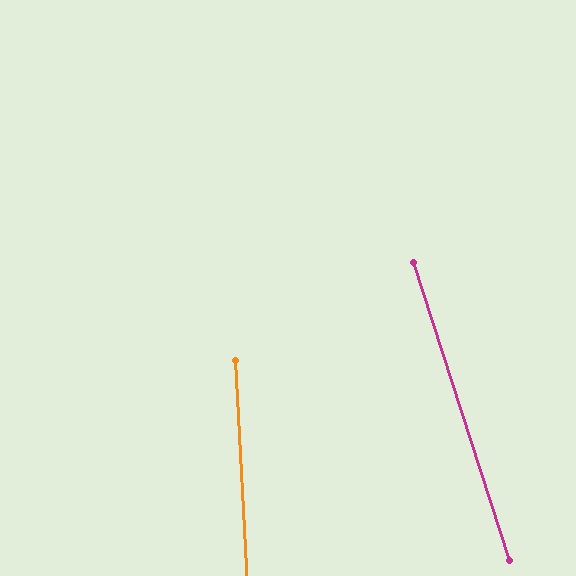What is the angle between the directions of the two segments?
Approximately 15 degrees.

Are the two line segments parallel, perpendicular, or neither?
Neither parallel nor perpendicular — they differ by about 15°.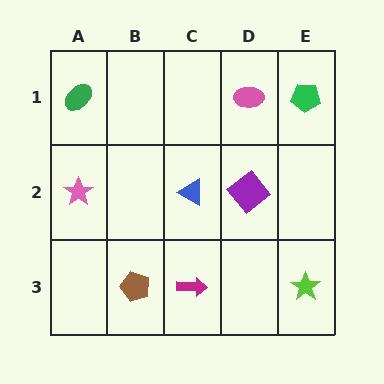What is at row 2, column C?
A blue triangle.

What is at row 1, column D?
A pink ellipse.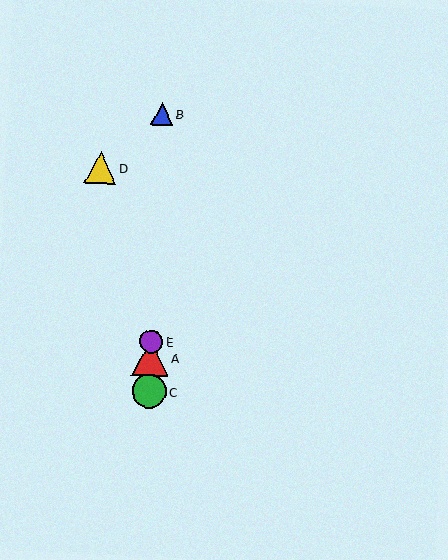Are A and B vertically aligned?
Yes, both are at x≈150.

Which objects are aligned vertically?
Objects A, B, C, E are aligned vertically.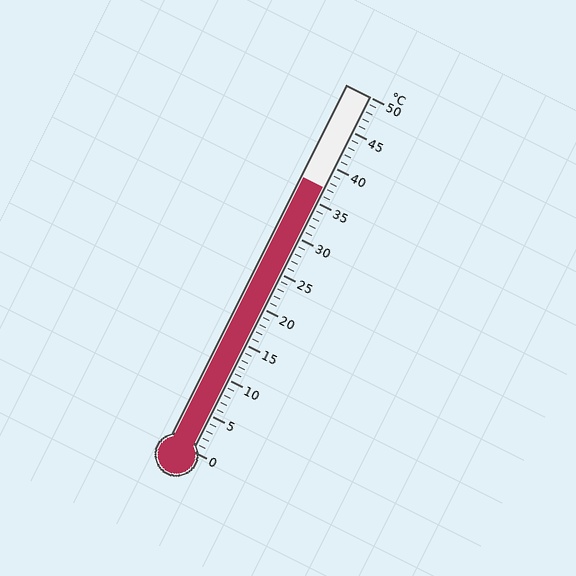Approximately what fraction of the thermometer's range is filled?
The thermometer is filled to approximately 75% of its range.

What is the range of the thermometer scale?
The thermometer scale ranges from 0°C to 50°C.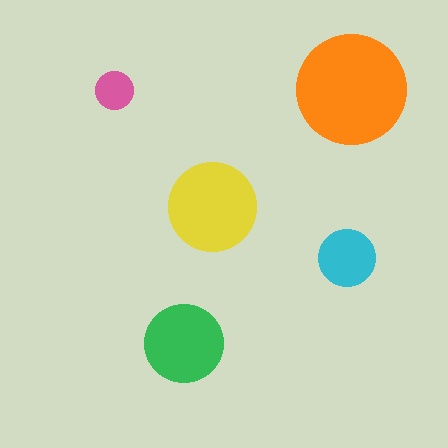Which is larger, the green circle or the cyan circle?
The green one.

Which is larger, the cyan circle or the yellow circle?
The yellow one.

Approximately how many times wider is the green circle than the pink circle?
About 2 times wider.